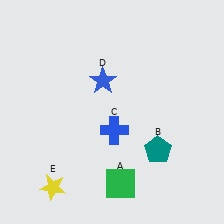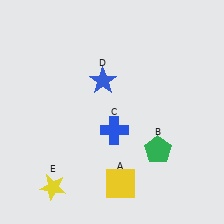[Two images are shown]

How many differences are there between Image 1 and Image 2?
There are 2 differences between the two images.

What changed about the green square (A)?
In Image 1, A is green. In Image 2, it changed to yellow.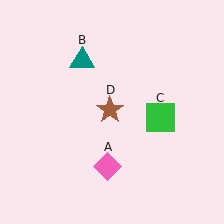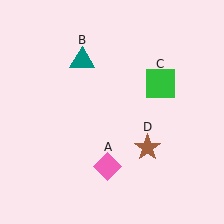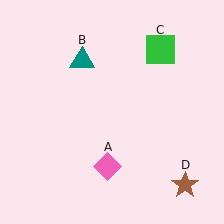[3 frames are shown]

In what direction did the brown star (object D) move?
The brown star (object D) moved down and to the right.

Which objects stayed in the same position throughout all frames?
Pink diamond (object A) and teal triangle (object B) remained stationary.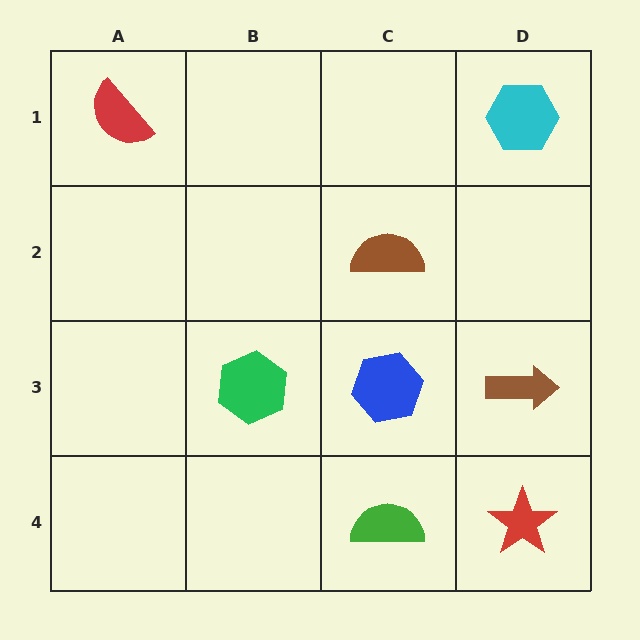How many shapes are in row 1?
2 shapes.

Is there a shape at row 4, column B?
No, that cell is empty.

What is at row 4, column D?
A red star.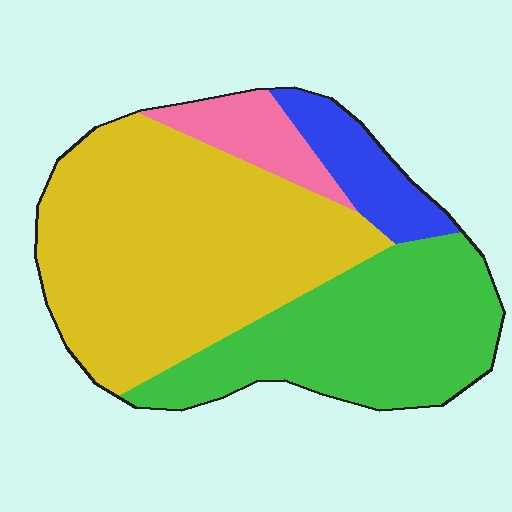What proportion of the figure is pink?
Pink covers 8% of the figure.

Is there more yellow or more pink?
Yellow.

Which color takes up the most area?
Yellow, at roughly 50%.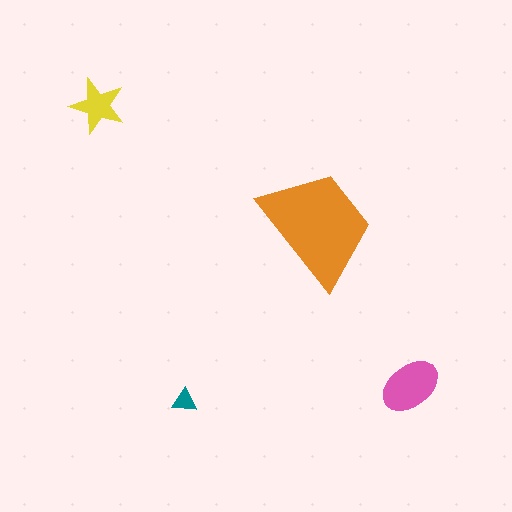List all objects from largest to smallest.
The orange trapezoid, the pink ellipse, the yellow star, the teal triangle.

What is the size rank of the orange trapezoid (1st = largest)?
1st.